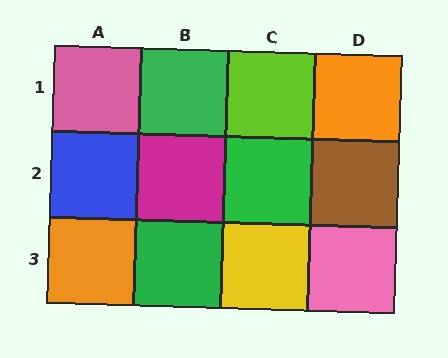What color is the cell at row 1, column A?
Pink.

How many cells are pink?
2 cells are pink.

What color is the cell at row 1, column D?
Orange.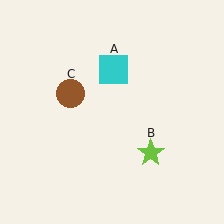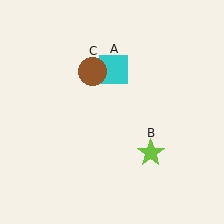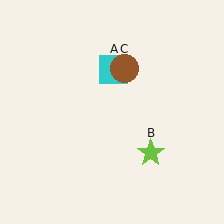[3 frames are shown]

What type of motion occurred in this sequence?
The brown circle (object C) rotated clockwise around the center of the scene.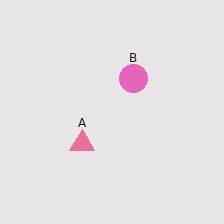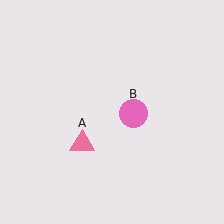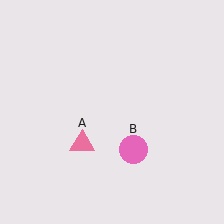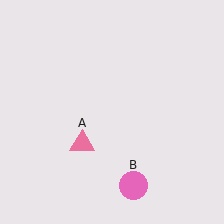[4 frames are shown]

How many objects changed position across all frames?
1 object changed position: pink circle (object B).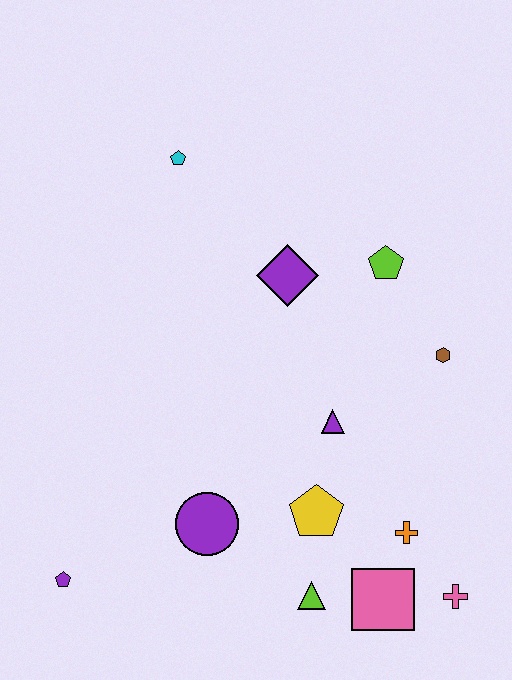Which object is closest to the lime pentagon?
The purple diamond is closest to the lime pentagon.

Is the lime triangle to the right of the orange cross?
No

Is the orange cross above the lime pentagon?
No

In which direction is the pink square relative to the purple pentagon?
The pink square is to the right of the purple pentagon.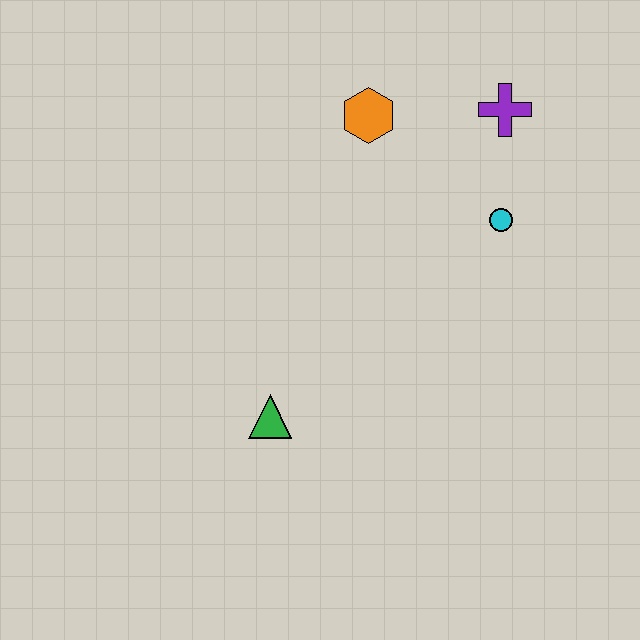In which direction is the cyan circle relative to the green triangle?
The cyan circle is to the right of the green triangle.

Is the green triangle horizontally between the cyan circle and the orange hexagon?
No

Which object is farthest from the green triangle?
The purple cross is farthest from the green triangle.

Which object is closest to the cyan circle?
The purple cross is closest to the cyan circle.